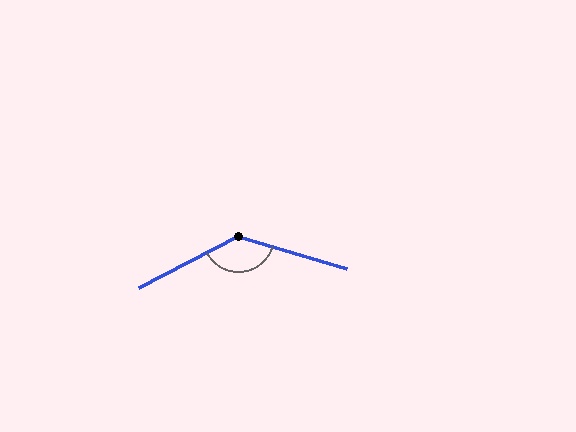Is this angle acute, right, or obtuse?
It is obtuse.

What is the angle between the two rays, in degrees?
Approximately 136 degrees.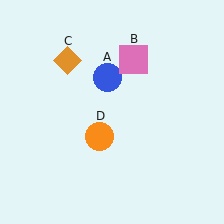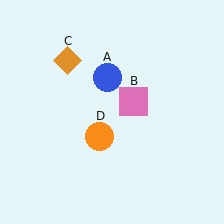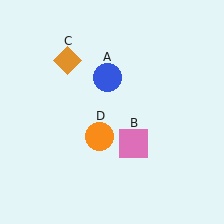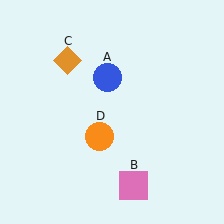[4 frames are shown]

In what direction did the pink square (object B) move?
The pink square (object B) moved down.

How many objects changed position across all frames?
1 object changed position: pink square (object B).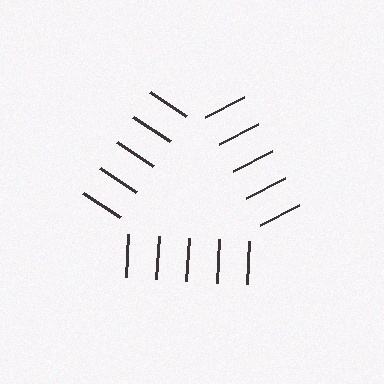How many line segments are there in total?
15 — 5 along each of the 3 edges.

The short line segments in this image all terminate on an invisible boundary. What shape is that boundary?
An illusory triangle — the line segments terminate on its edges but no continuous stroke is drawn.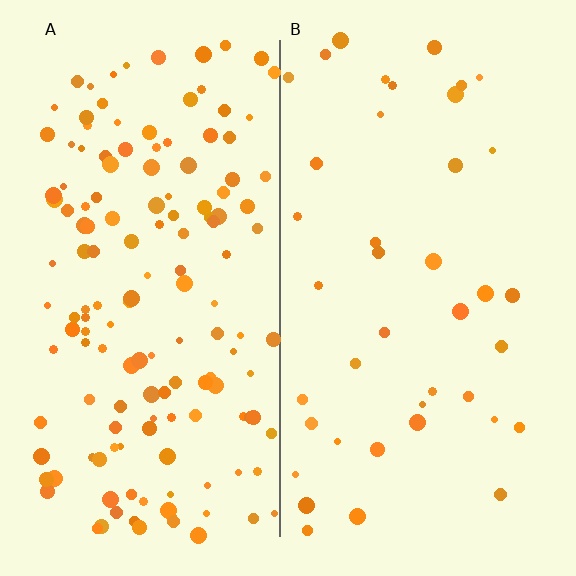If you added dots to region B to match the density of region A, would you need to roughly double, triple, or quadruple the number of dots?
Approximately quadruple.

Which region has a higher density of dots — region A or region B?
A (the left).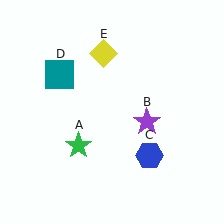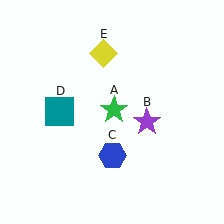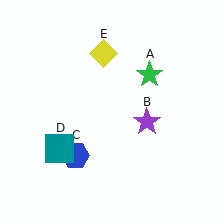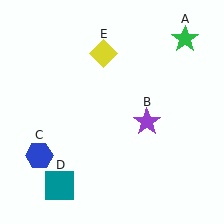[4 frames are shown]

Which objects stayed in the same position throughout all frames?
Purple star (object B) and yellow diamond (object E) remained stationary.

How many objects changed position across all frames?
3 objects changed position: green star (object A), blue hexagon (object C), teal square (object D).